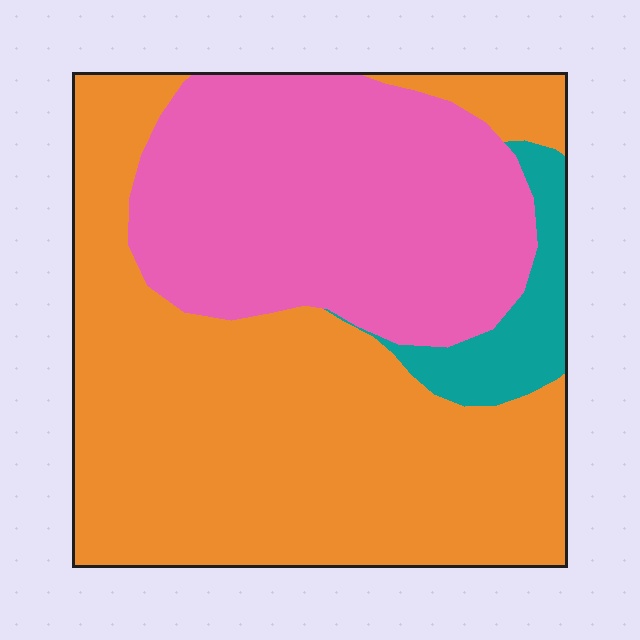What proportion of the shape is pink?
Pink covers roughly 35% of the shape.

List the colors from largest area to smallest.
From largest to smallest: orange, pink, teal.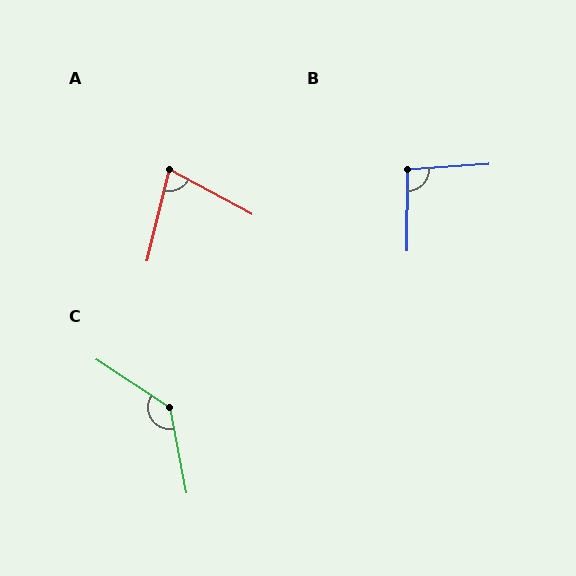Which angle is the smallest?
A, at approximately 75 degrees.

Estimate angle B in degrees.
Approximately 94 degrees.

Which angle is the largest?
C, at approximately 134 degrees.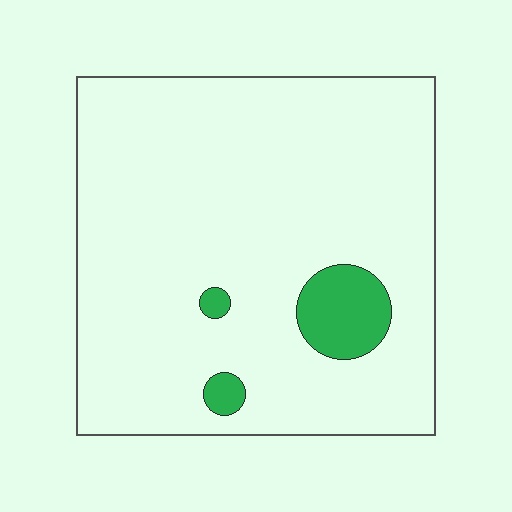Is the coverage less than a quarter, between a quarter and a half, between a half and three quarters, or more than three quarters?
Less than a quarter.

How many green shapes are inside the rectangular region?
3.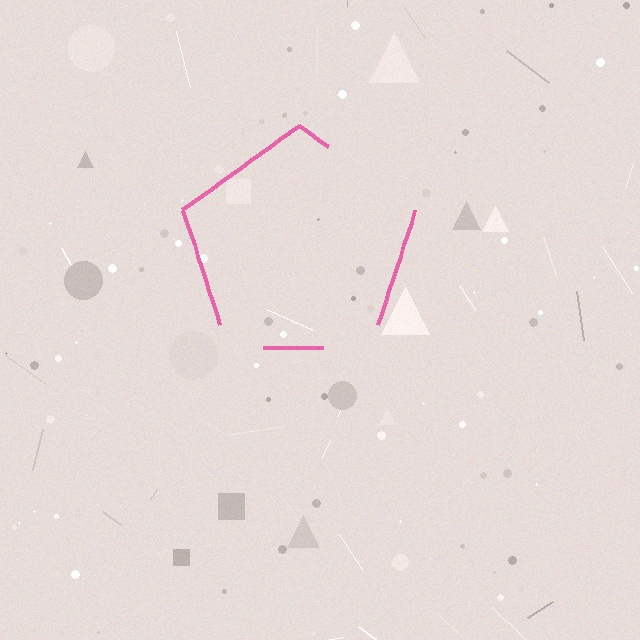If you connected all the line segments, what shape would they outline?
They would outline a pentagon.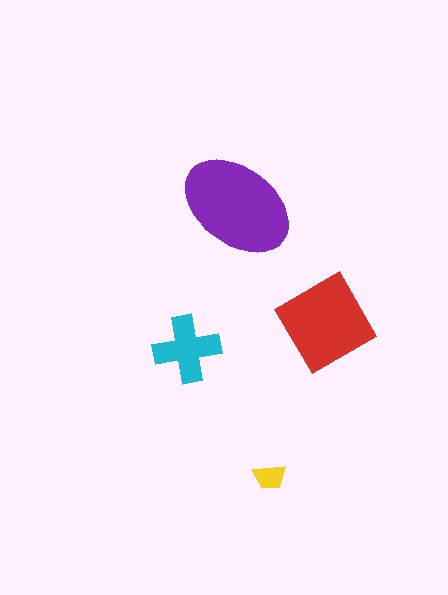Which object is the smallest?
The yellow trapezoid.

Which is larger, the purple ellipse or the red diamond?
The purple ellipse.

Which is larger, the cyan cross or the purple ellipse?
The purple ellipse.